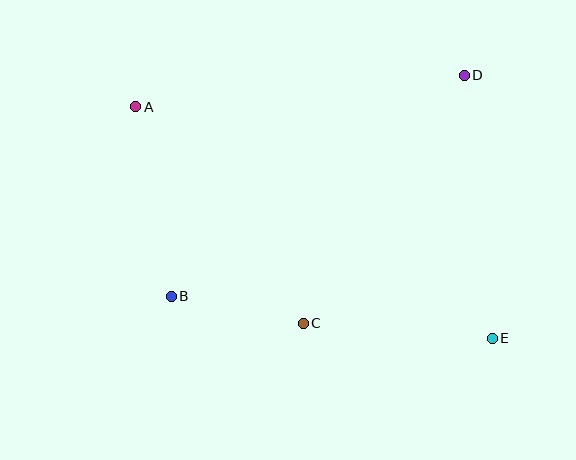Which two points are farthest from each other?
Points A and E are farthest from each other.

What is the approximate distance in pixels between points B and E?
The distance between B and E is approximately 324 pixels.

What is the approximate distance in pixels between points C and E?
The distance between C and E is approximately 190 pixels.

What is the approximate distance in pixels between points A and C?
The distance between A and C is approximately 274 pixels.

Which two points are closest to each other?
Points B and C are closest to each other.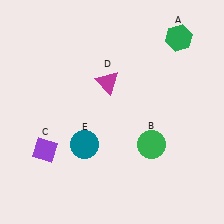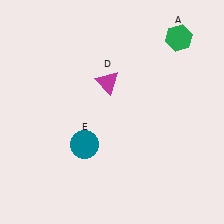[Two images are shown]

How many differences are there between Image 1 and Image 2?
There are 2 differences between the two images.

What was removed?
The green circle (B), the purple diamond (C) were removed in Image 2.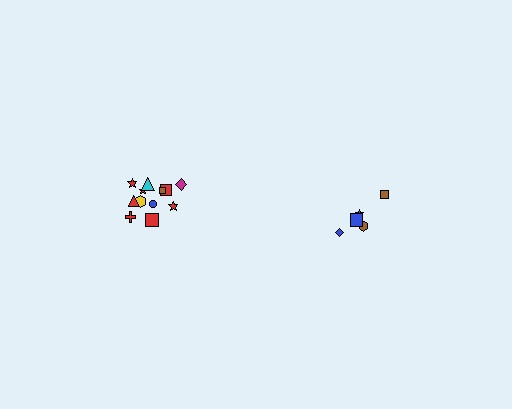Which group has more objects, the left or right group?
The left group.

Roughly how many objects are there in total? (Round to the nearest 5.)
Roughly 15 objects in total.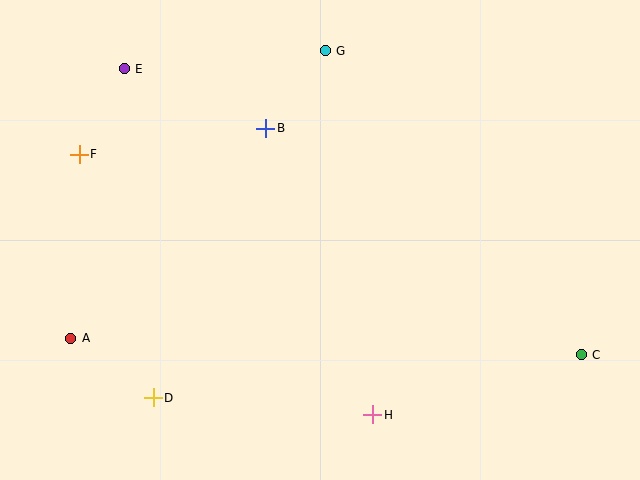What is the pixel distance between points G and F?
The distance between G and F is 267 pixels.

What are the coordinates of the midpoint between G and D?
The midpoint between G and D is at (239, 224).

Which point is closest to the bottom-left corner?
Point A is closest to the bottom-left corner.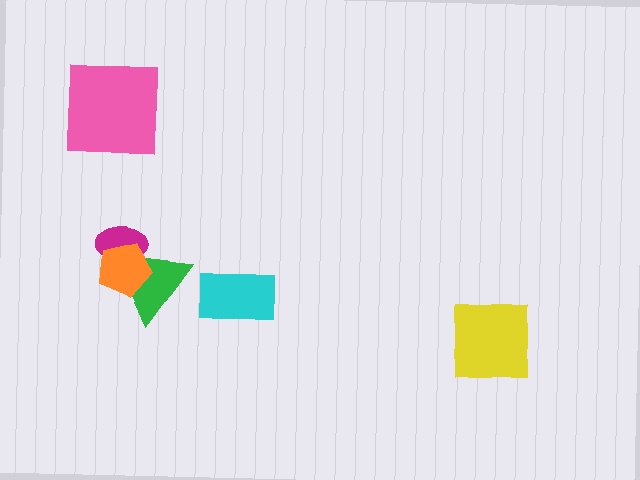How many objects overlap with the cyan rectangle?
0 objects overlap with the cyan rectangle.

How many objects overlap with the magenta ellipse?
2 objects overlap with the magenta ellipse.